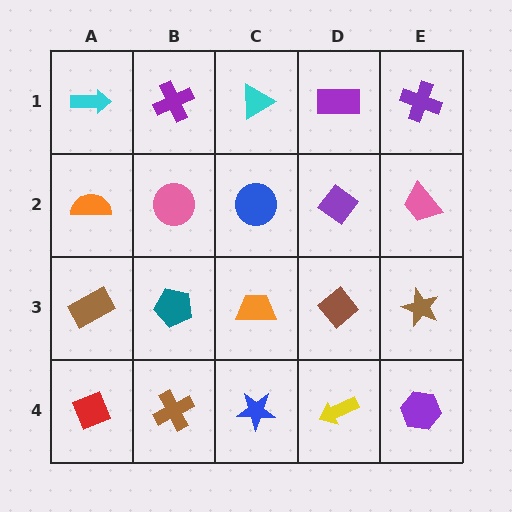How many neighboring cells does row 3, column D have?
4.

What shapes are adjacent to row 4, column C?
An orange trapezoid (row 3, column C), a brown cross (row 4, column B), a yellow arrow (row 4, column D).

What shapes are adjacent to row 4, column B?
A teal pentagon (row 3, column B), a red diamond (row 4, column A), a blue star (row 4, column C).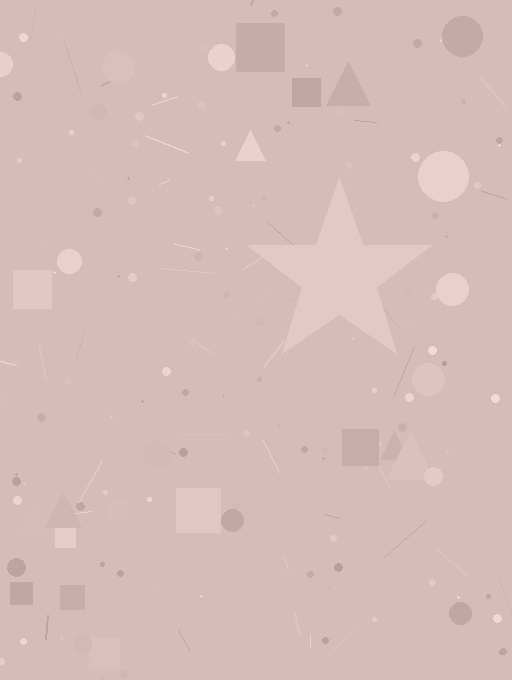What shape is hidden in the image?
A star is hidden in the image.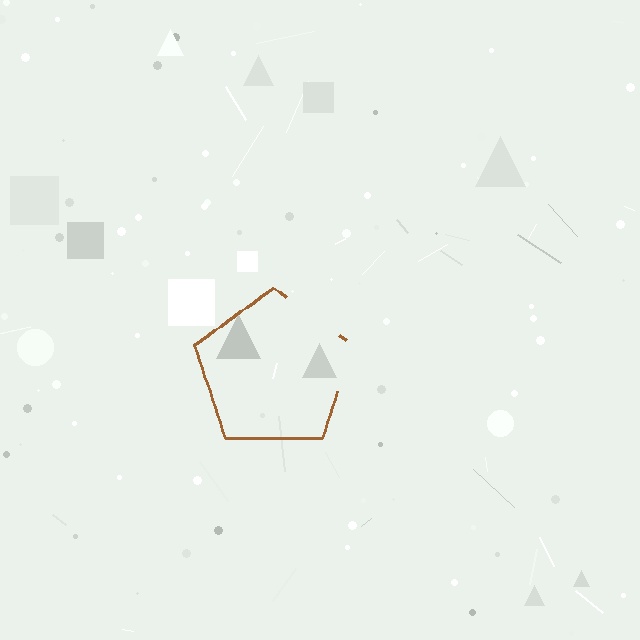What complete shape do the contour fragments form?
The contour fragments form a pentagon.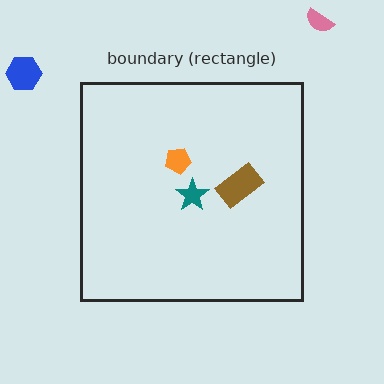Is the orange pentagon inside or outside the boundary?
Inside.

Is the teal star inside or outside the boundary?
Inside.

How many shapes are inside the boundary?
4 inside, 2 outside.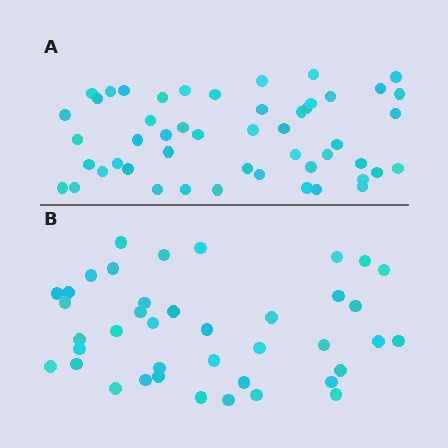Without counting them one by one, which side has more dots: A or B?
Region A (the top region) has more dots.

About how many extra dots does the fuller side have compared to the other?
Region A has roughly 10 or so more dots than region B.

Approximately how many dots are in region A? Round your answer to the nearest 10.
About 50 dots.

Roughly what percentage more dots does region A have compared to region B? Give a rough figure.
About 25% more.